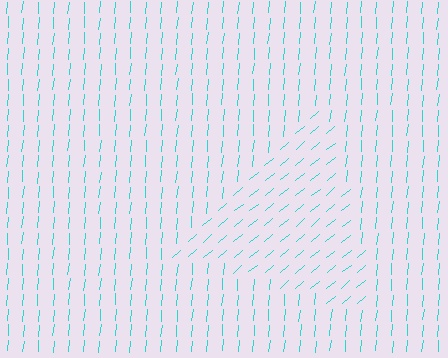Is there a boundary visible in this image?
Yes, there is a texture boundary formed by a change in line orientation.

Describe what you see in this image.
The image is filled with small cyan line segments. A triangle region in the image has lines oriented differently from the surrounding lines, creating a visible texture boundary.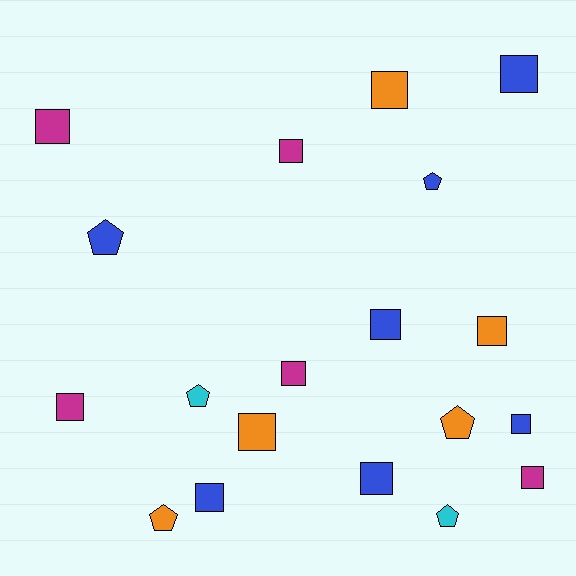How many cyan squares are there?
There are no cyan squares.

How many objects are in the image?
There are 19 objects.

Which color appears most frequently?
Blue, with 7 objects.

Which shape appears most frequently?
Square, with 13 objects.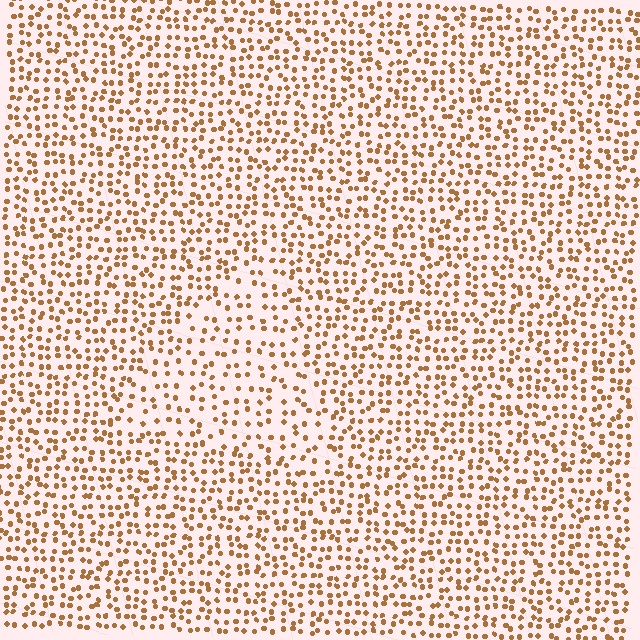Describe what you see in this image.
The image contains small brown elements arranged at two different densities. A triangle-shaped region is visible where the elements are less densely packed than the surrounding area.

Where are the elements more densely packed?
The elements are more densely packed outside the triangle boundary.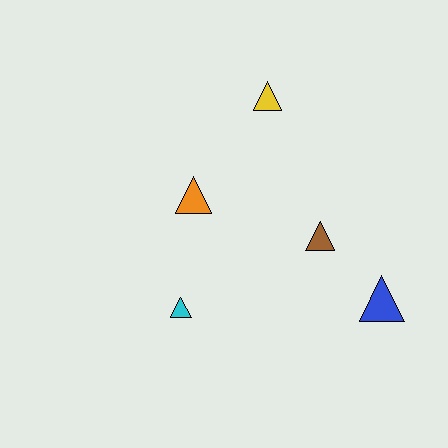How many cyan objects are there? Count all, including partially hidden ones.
There is 1 cyan object.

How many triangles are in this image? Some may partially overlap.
There are 5 triangles.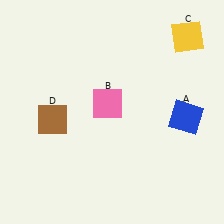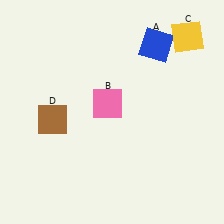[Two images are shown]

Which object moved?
The blue square (A) moved up.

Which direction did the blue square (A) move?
The blue square (A) moved up.